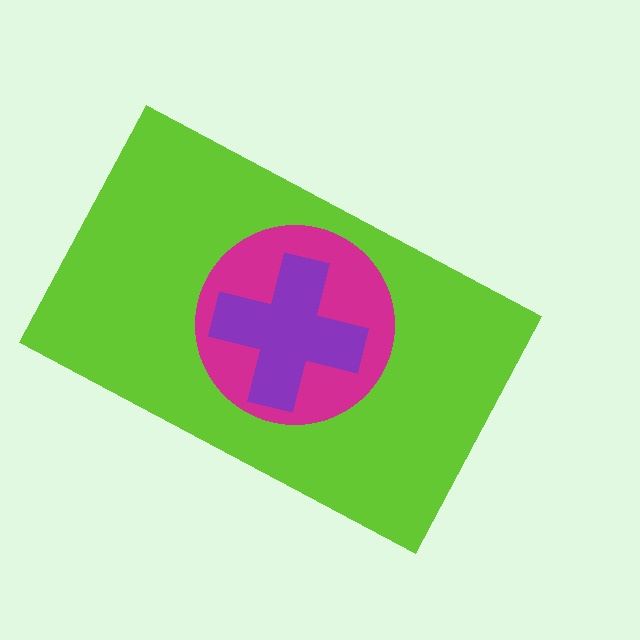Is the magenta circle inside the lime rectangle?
Yes.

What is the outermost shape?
The lime rectangle.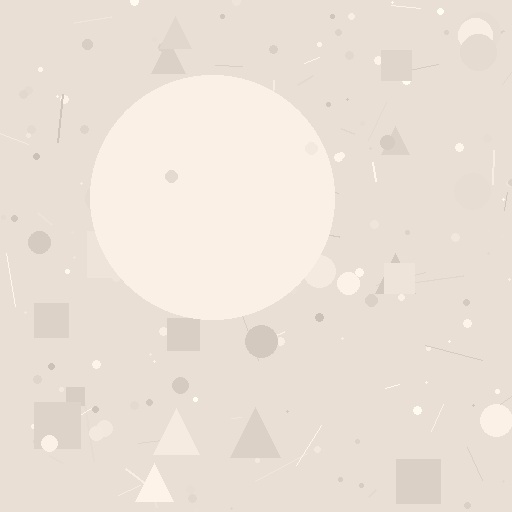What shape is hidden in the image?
A circle is hidden in the image.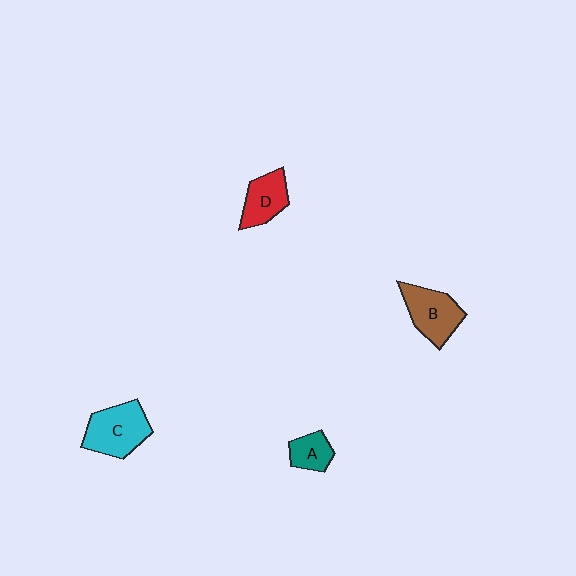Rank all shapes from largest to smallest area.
From largest to smallest: C (cyan), B (brown), D (red), A (teal).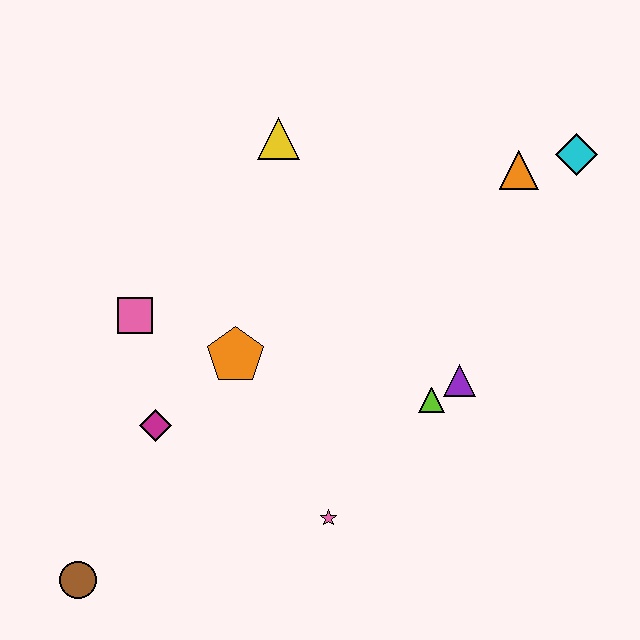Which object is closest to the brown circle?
The magenta diamond is closest to the brown circle.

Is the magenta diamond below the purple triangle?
Yes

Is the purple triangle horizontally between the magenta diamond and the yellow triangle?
No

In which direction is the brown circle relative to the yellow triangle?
The brown circle is below the yellow triangle.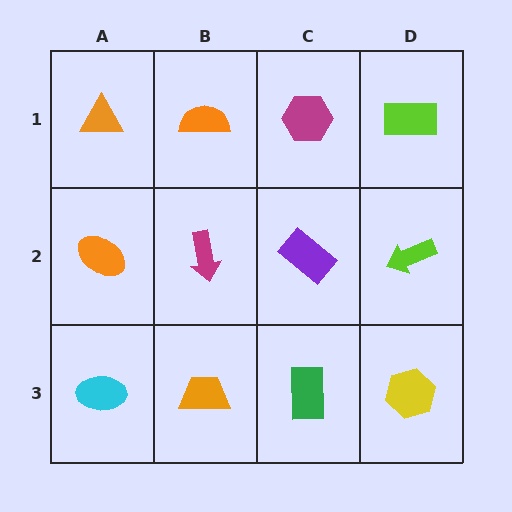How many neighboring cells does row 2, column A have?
3.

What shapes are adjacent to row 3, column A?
An orange ellipse (row 2, column A), an orange trapezoid (row 3, column B).